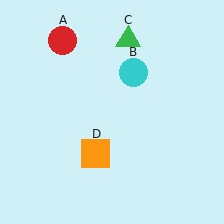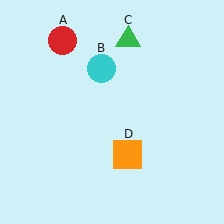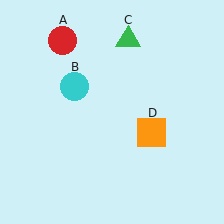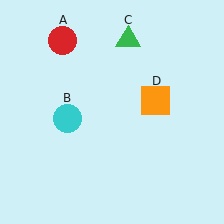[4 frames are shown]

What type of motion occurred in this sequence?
The cyan circle (object B), orange square (object D) rotated counterclockwise around the center of the scene.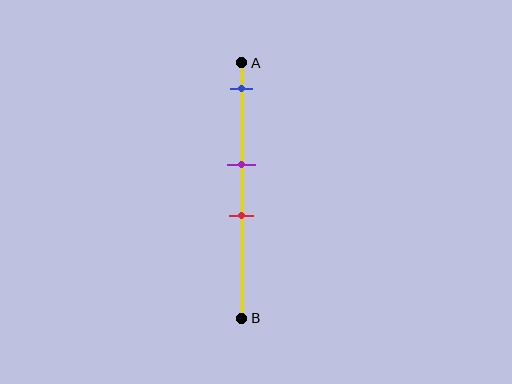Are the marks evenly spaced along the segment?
No, the marks are not evenly spaced.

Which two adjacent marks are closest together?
The purple and red marks are the closest adjacent pair.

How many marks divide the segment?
There are 3 marks dividing the segment.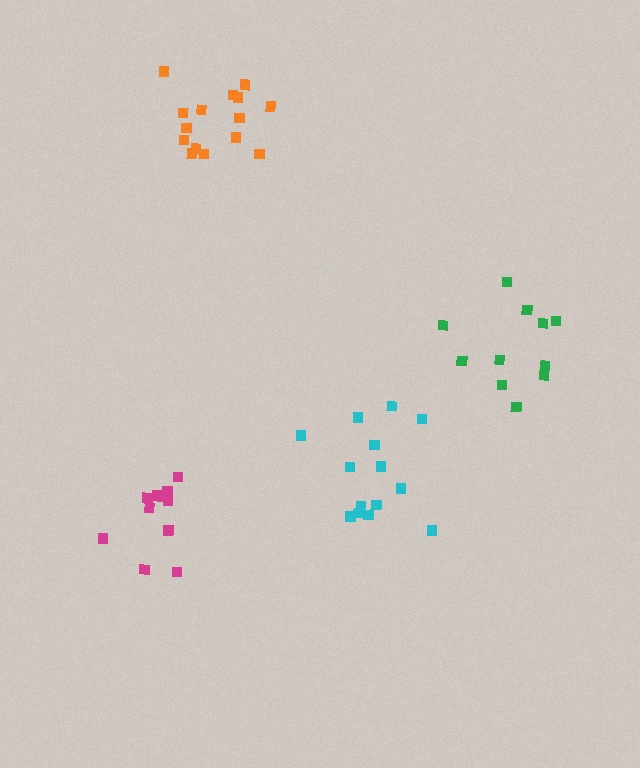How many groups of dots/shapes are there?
There are 4 groups.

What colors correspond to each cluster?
The clusters are colored: magenta, green, cyan, orange.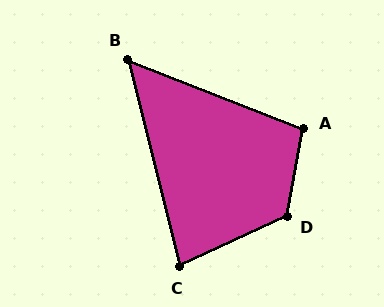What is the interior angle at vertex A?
Approximately 101 degrees (obtuse).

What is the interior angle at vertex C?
Approximately 79 degrees (acute).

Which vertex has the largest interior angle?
D, at approximately 125 degrees.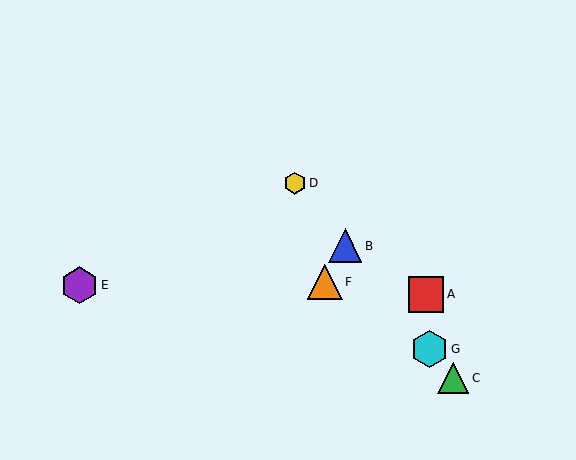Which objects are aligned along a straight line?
Objects B, C, D, G are aligned along a straight line.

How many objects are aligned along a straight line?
4 objects (B, C, D, G) are aligned along a straight line.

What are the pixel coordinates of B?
Object B is at (345, 246).